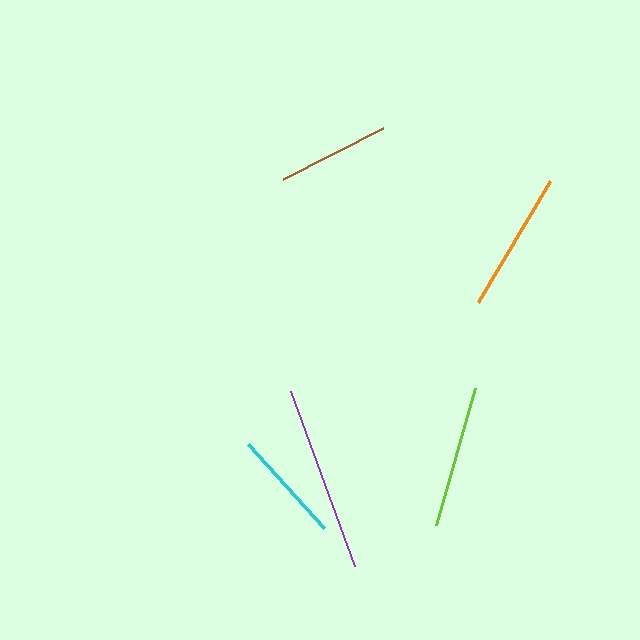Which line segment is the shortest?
The brown line is the shortest at approximately 112 pixels.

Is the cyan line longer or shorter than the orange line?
The orange line is longer than the cyan line.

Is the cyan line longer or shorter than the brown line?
The cyan line is longer than the brown line.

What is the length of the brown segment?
The brown segment is approximately 112 pixels long.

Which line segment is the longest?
The purple line is the longest at approximately 186 pixels.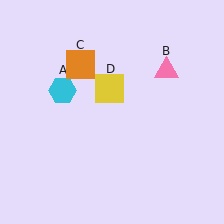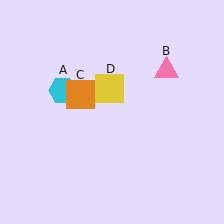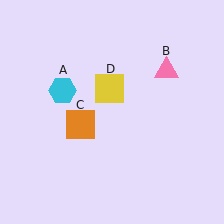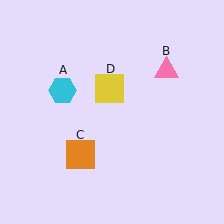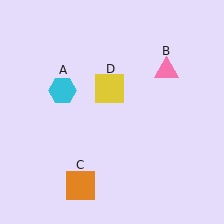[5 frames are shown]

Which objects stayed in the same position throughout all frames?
Cyan hexagon (object A) and pink triangle (object B) and yellow square (object D) remained stationary.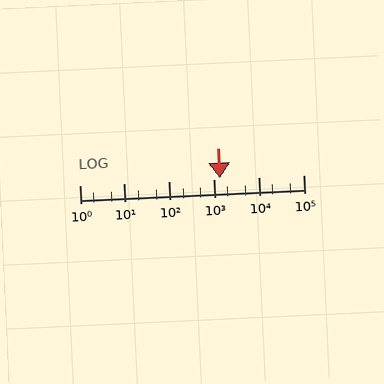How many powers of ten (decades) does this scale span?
The scale spans 5 decades, from 1 to 100000.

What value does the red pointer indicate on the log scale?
The pointer indicates approximately 1400.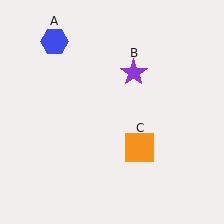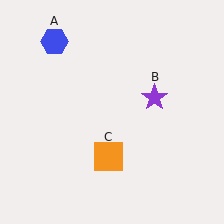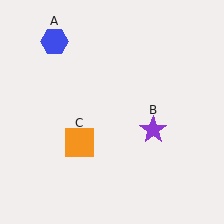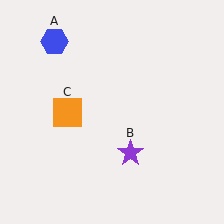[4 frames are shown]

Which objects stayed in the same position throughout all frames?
Blue hexagon (object A) remained stationary.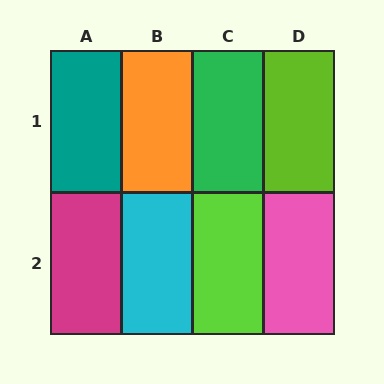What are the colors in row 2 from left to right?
Magenta, cyan, lime, pink.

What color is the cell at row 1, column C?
Green.